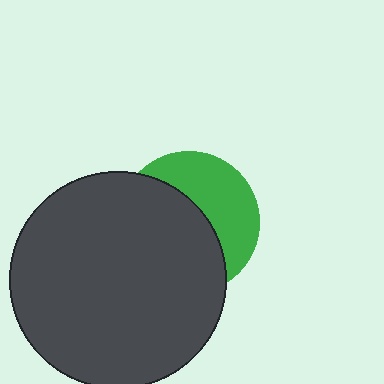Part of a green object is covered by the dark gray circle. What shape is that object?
It is a circle.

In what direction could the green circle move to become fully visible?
The green circle could move toward the upper-right. That would shift it out from behind the dark gray circle entirely.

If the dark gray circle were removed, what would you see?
You would see the complete green circle.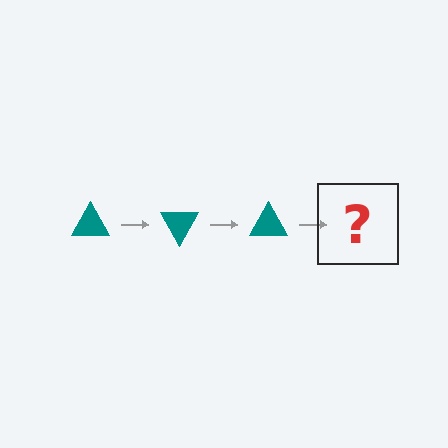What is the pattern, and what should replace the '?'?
The pattern is that the triangle rotates 60 degrees each step. The '?' should be a teal triangle rotated 180 degrees.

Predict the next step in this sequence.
The next step is a teal triangle rotated 180 degrees.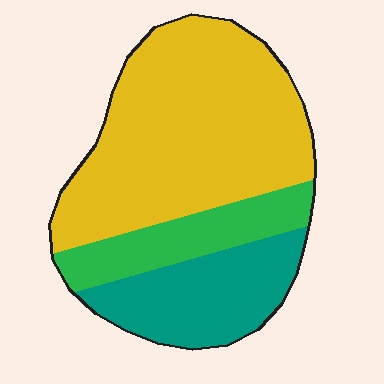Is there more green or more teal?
Teal.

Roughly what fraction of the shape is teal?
Teal covers roughly 25% of the shape.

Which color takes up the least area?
Green, at roughly 15%.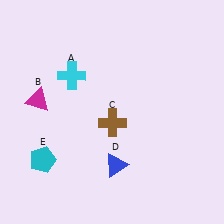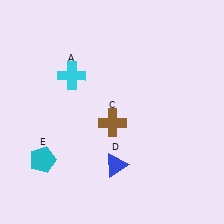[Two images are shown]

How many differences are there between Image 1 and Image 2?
There is 1 difference between the two images.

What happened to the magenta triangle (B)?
The magenta triangle (B) was removed in Image 2. It was in the top-left area of Image 1.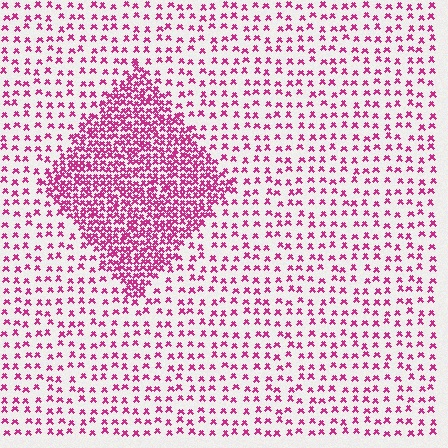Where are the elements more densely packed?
The elements are more densely packed inside the diamond boundary.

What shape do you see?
I see a diamond.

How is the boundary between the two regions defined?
The boundary is defined by a change in element density (approximately 2.7x ratio). All elements are the same color, size, and shape.